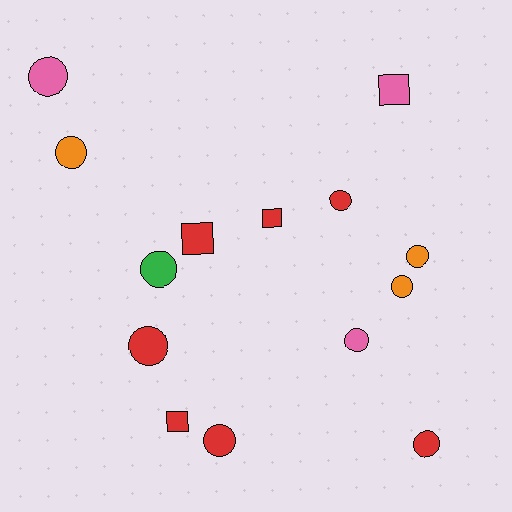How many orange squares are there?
There are no orange squares.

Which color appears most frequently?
Red, with 7 objects.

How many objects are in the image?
There are 14 objects.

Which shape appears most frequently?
Circle, with 10 objects.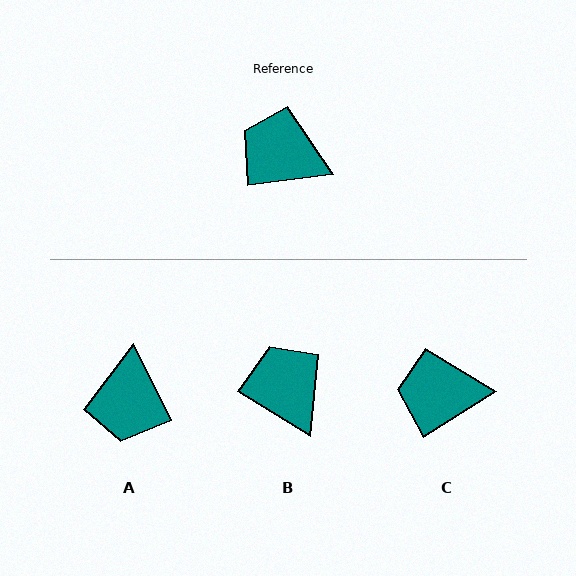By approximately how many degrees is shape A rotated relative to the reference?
Approximately 110 degrees counter-clockwise.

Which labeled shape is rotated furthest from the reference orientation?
A, about 110 degrees away.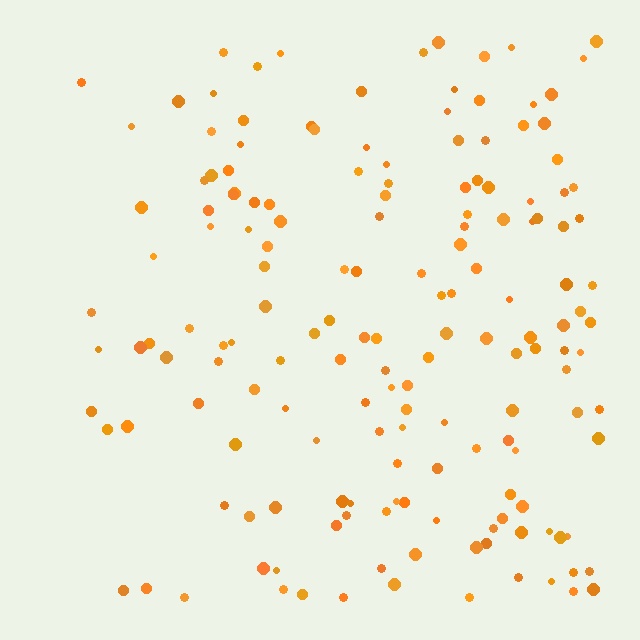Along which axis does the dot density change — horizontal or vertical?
Horizontal.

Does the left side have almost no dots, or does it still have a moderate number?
Still a moderate number, just noticeably fewer than the right.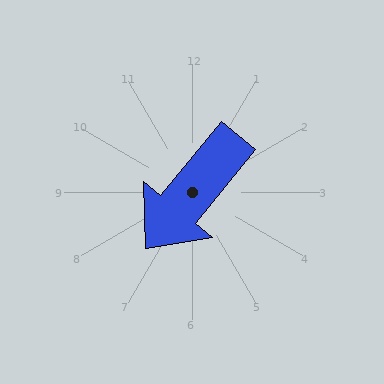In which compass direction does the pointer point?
Southwest.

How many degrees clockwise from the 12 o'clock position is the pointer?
Approximately 219 degrees.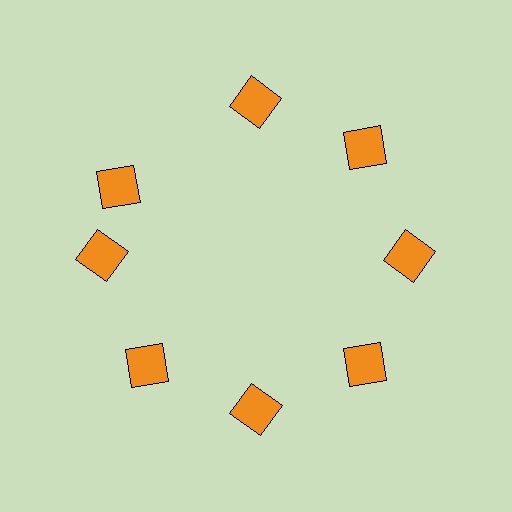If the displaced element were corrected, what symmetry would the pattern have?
It would have 8-fold rotational symmetry — the pattern would map onto itself every 45 degrees.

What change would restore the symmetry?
The symmetry would be restored by rotating it back into even spacing with its neighbors so that all 8 squares sit at equal angles and equal distance from the center.